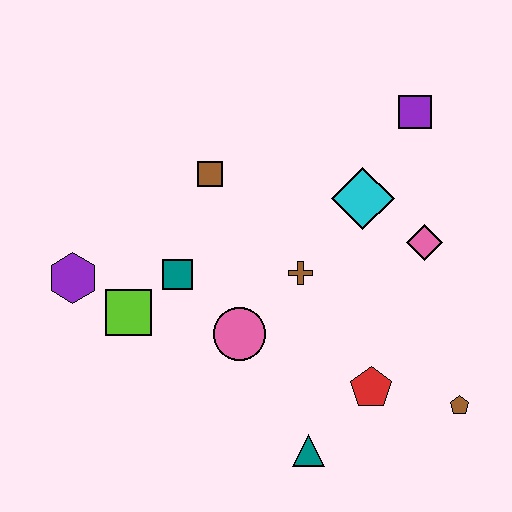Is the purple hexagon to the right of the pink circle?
No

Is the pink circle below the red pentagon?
No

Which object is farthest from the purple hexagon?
The brown pentagon is farthest from the purple hexagon.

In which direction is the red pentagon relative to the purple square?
The red pentagon is below the purple square.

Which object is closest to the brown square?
The teal square is closest to the brown square.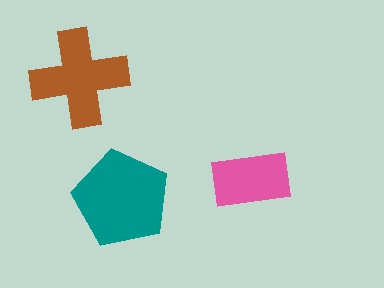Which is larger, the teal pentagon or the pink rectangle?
The teal pentagon.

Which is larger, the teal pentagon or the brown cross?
The teal pentagon.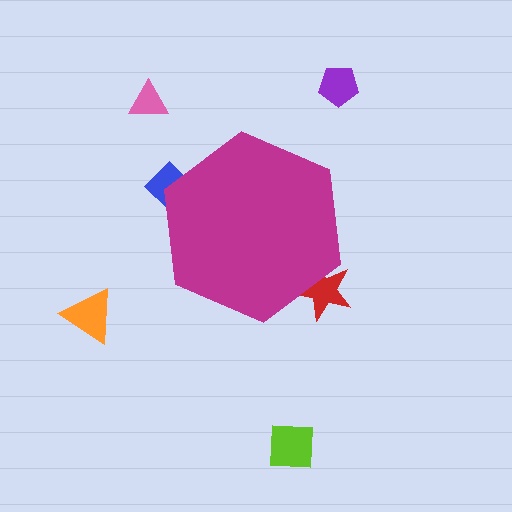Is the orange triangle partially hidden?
No, the orange triangle is fully visible.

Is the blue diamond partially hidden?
Yes, the blue diamond is partially hidden behind the magenta hexagon.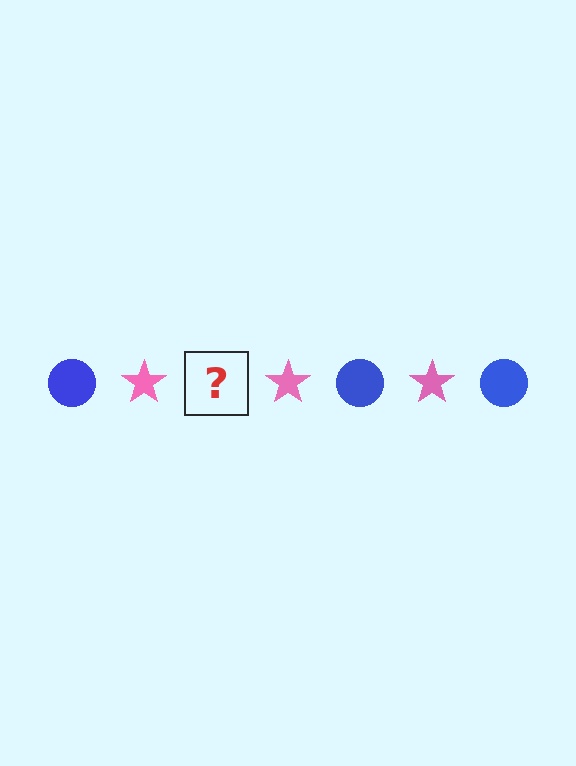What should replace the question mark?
The question mark should be replaced with a blue circle.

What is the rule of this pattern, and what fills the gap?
The rule is that the pattern alternates between blue circle and pink star. The gap should be filled with a blue circle.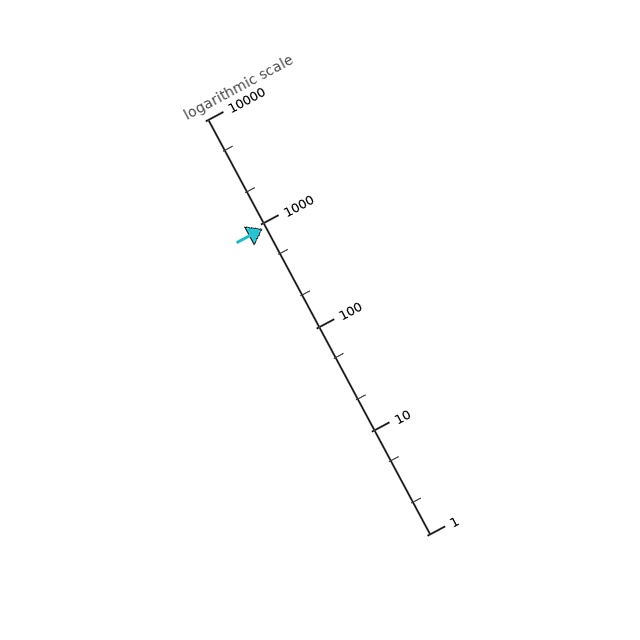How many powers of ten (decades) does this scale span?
The scale spans 4 decades, from 1 to 10000.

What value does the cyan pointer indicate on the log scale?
The pointer indicates approximately 910.